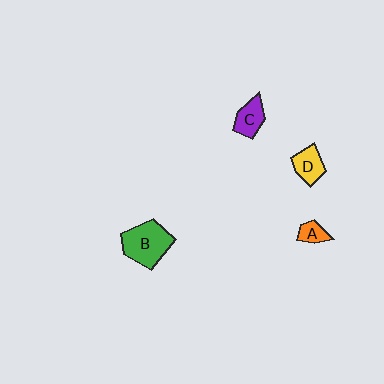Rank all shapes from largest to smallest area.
From largest to smallest: B (green), D (yellow), C (purple), A (orange).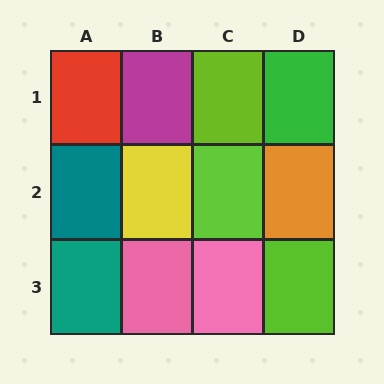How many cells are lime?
3 cells are lime.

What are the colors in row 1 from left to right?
Red, magenta, lime, green.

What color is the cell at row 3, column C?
Pink.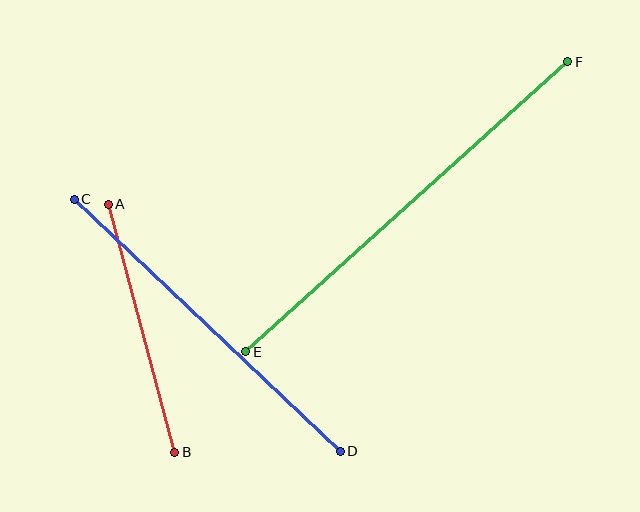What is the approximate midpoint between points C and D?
The midpoint is at approximately (207, 325) pixels.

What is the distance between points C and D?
The distance is approximately 366 pixels.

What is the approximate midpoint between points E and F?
The midpoint is at approximately (407, 207) pixels.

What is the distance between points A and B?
The distance is approximately 257 pixels.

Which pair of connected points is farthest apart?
Points E and F are farthest apart.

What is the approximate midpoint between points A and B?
The midpoint is at approximately (141, 328) pixels.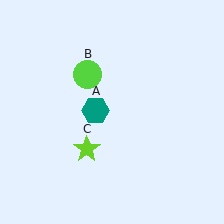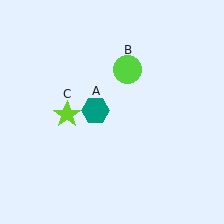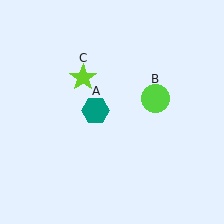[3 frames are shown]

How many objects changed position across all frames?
2 objects changed position: lime circle (object B), lime star (object C).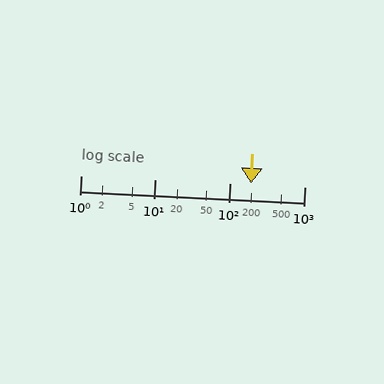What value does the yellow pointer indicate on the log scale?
The pointer indicates approximately 190.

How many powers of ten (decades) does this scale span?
The scale spans 3 decades, from 1 to 1000.